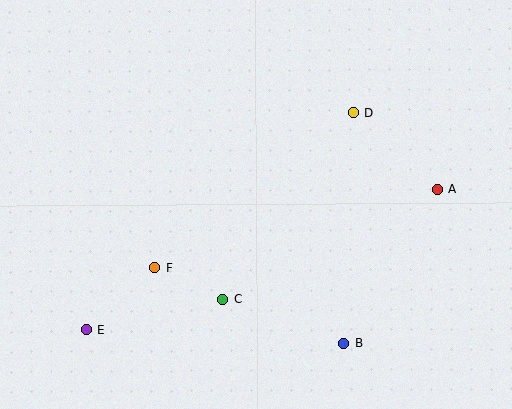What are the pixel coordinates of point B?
Point B is at (344, 344).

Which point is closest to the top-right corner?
Point D is closest to the top-right corner.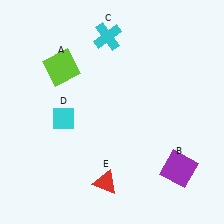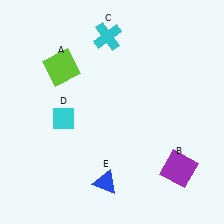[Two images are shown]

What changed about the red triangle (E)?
In Image 1, E is red. In Image 2, it changed to blue.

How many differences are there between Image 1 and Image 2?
There is 1 difference between the two images.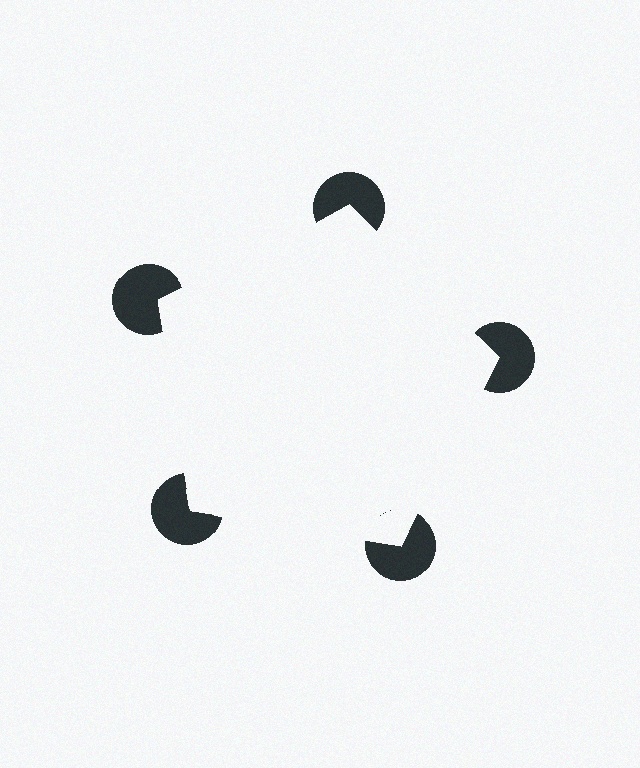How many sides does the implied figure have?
5 sides.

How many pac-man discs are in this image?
There are 5 — one at each vertex of the illusory pentagon.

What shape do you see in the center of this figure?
An illusory pentagon — its edges are inferred from the aligned wedge cuts in the pac-man discs, not physically drawn.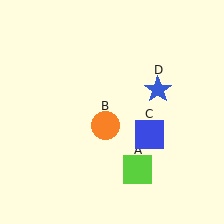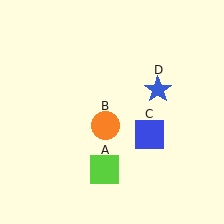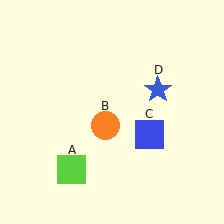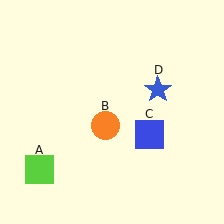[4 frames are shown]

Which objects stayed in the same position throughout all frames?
Orange circle (object B) and blue square (object C) and blue star (object D) remained stationary.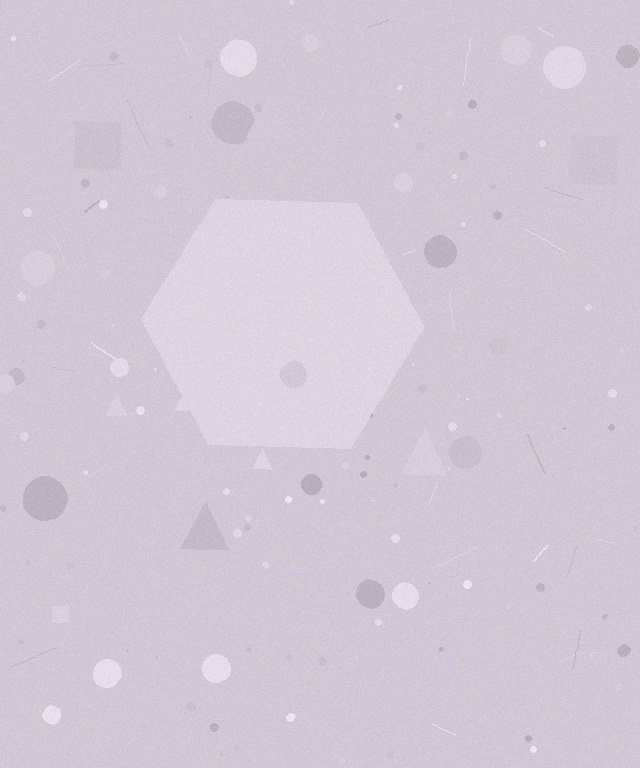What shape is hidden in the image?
A hexagon is hidden in the image.